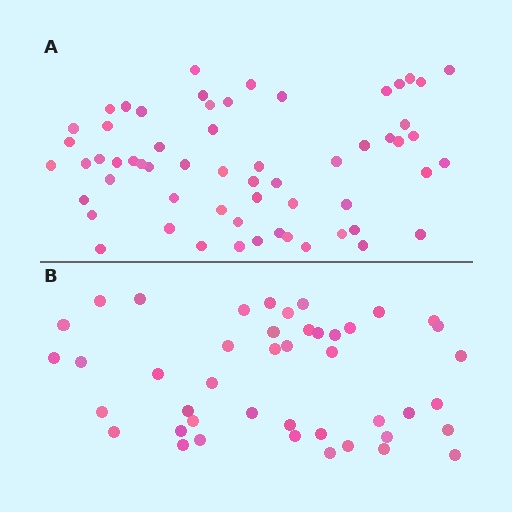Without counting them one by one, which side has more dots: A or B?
Region A (the top region) has more dots.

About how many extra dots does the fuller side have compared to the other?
Region A has approximately 15 more dots than region B.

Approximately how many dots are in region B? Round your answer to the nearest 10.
About 40 dots. (The exact count is 44, which rounds to 40.)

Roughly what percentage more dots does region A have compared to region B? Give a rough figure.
About 35% more.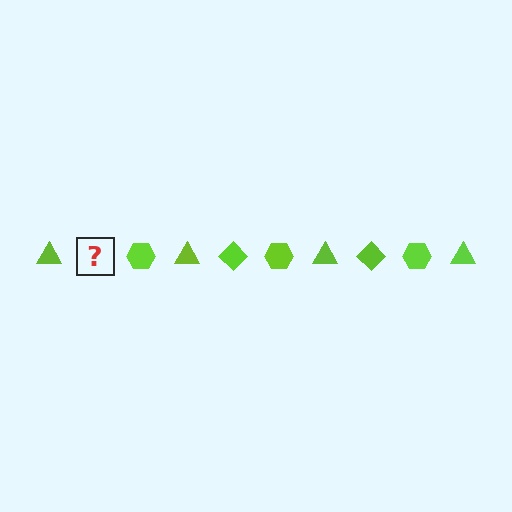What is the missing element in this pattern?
The missing element is a lime diamond.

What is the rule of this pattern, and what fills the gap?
The rule is that the pattern cycles through triangle, diamond, hexagon shapes in lime. The gap should be filled with a lime diamond.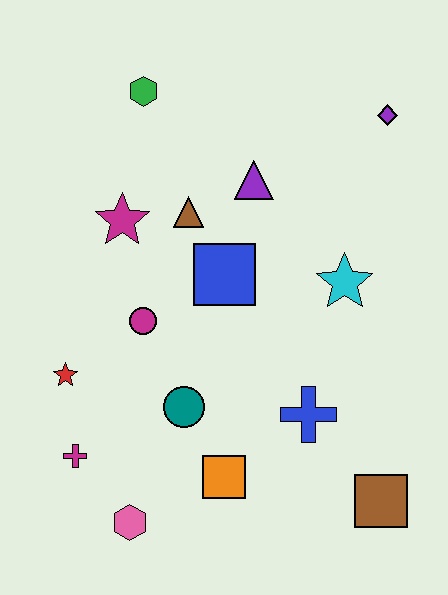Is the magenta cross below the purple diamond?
Yes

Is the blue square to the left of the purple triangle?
Yes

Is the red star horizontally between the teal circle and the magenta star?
No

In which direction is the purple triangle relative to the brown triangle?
The purple triangle is to the right of the brown triangle.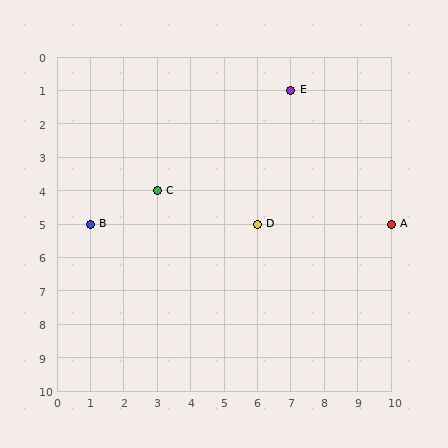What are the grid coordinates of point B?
Point B is at grid coordinates (1, 5).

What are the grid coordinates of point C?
Point C is at grid coordinates (3, 4).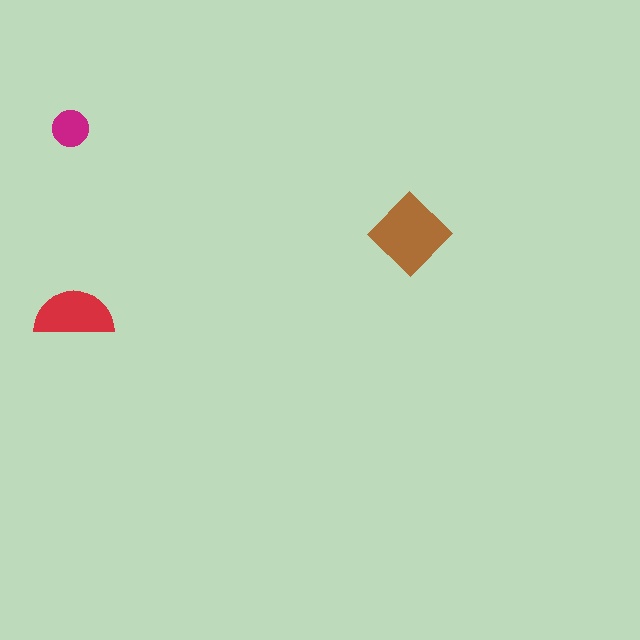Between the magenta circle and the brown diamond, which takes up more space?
The brown diamond.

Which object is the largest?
The brown diamond.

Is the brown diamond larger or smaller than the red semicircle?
Larger.